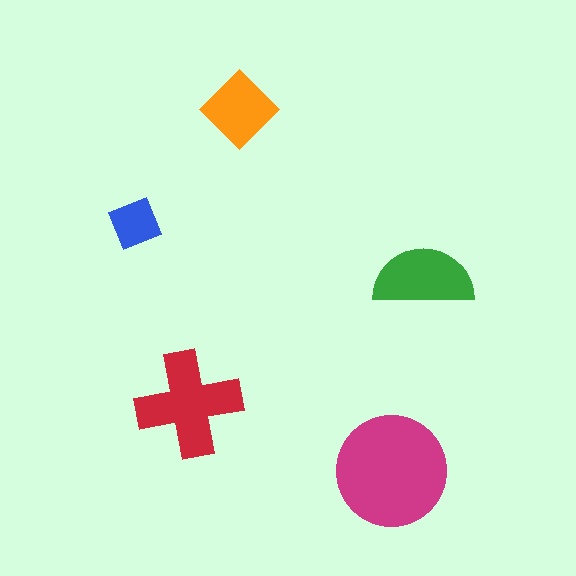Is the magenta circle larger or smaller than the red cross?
Larger.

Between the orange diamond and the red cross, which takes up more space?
The red cross.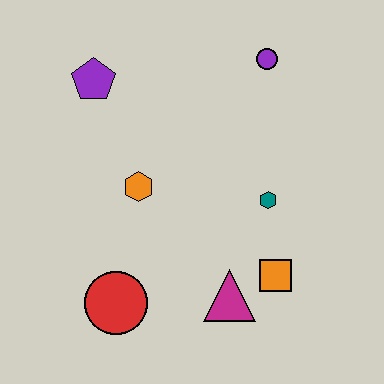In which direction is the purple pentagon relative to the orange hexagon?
The purple pentagon is above the orange hexagon.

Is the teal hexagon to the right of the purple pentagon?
Yes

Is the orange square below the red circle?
No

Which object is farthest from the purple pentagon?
The orange square is farthest from the purple pentagon.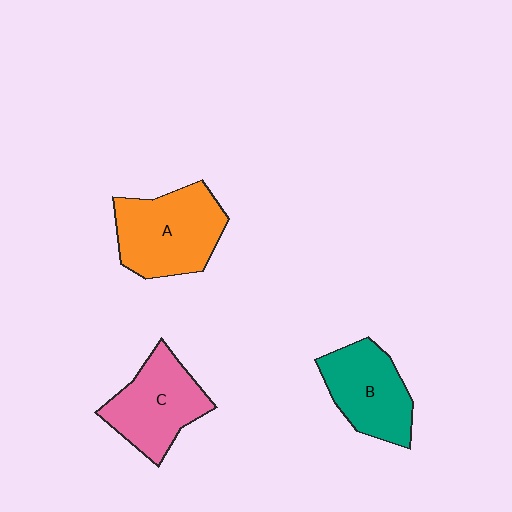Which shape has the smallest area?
Shape B (teal).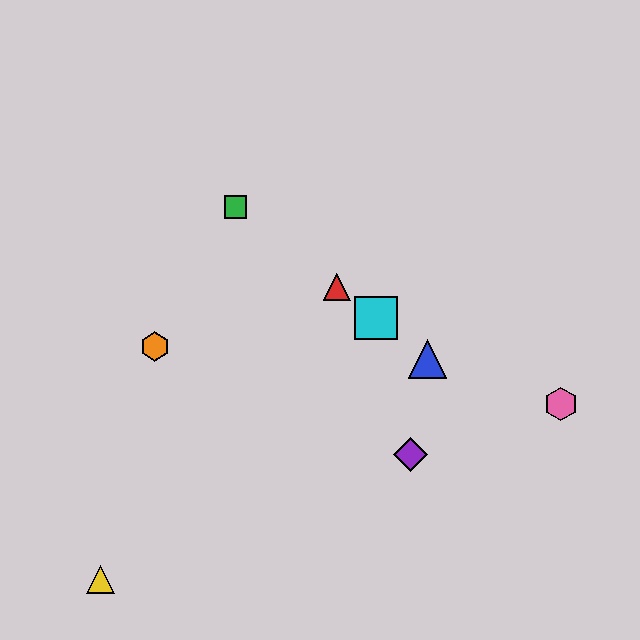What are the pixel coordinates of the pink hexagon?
The pink hexagon is at (561, 404).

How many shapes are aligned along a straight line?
4 shapes (the red triangle, the blue triangle, the green square, the cyan square) are aligned along a straight line.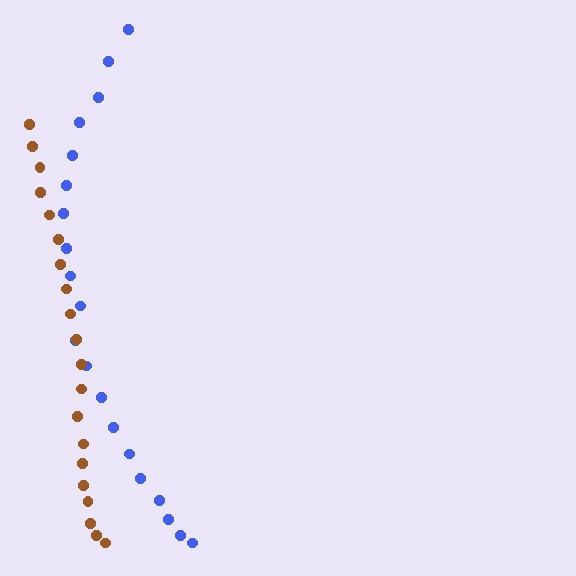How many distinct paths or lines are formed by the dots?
There are 2 distinct paths.